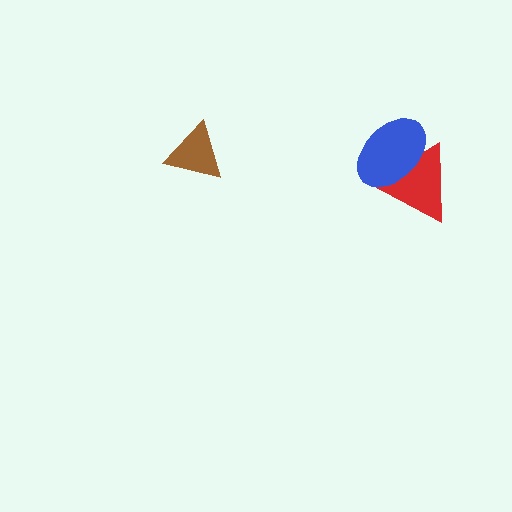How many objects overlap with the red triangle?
1 object overlaps with the red triangle.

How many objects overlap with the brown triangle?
0 objects overlap with the brown triangle.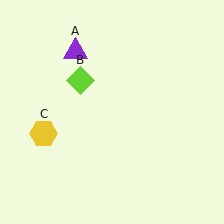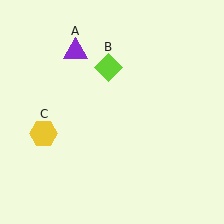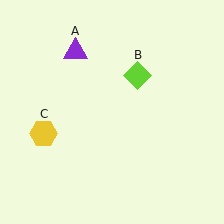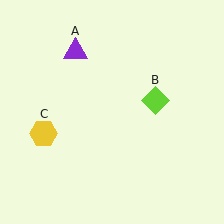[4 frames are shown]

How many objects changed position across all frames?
1 object changed position: lime diamond (object B).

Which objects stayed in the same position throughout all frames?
Purple triangle (object A) and yellow hexagon (object C) remained stationary.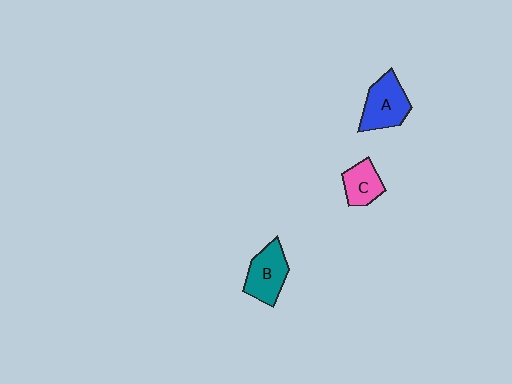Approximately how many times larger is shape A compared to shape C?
Approximately 1.4 times.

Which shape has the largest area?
Shape A (blue).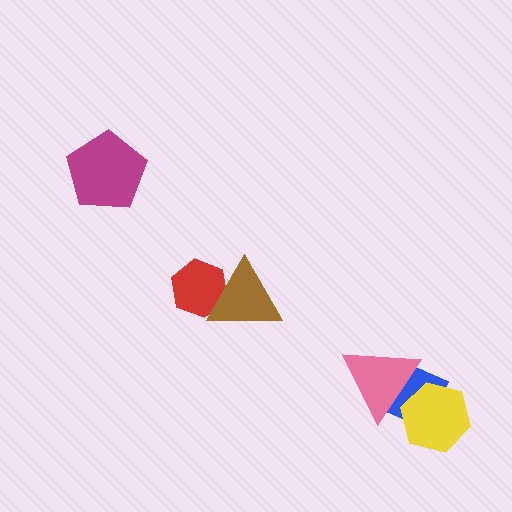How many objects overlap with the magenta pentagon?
0 objects overlap with the magenta pentagon.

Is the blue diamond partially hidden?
Yes, it is partially covered by another shape.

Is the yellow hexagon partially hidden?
Yes, it is partially covered by another shape.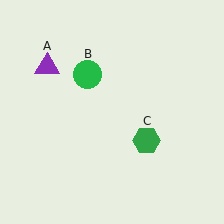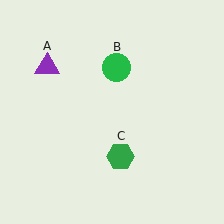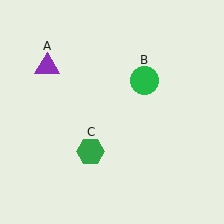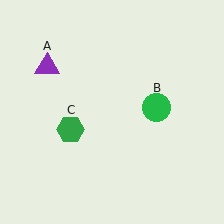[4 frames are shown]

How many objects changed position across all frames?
2 objects changed position: green circle (object B), green hexagon (object C).